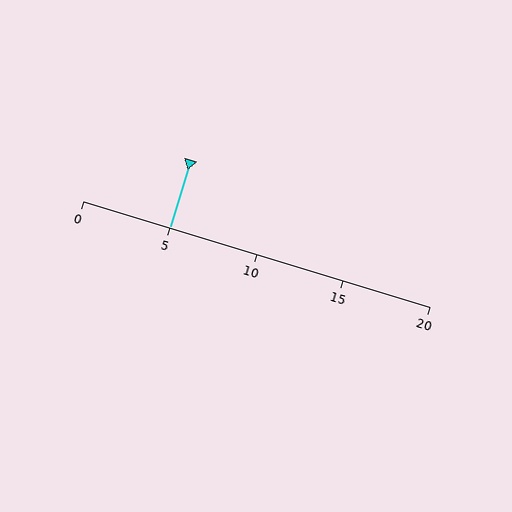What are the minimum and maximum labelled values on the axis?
The axis runs from 0 to 20.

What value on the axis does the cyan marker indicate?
The marker indicates approximately 5.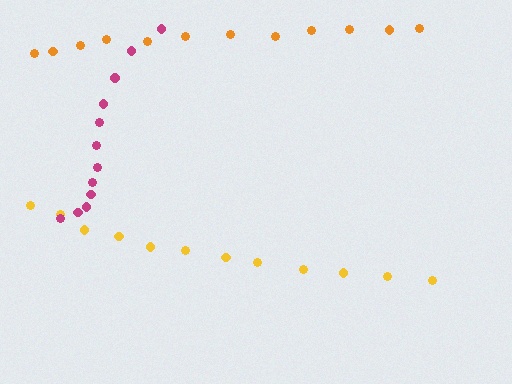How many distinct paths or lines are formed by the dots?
There are 3 distinct paths.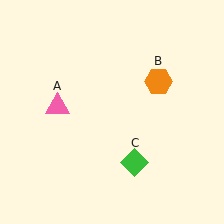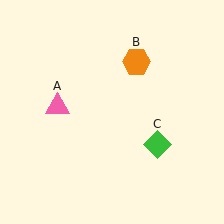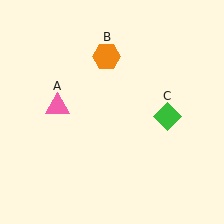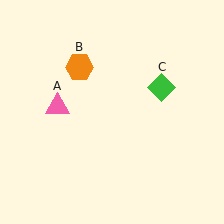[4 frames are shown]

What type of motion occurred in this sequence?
The orange hexagon (object B), green diamond (object C) rotated counterclockwise around the center of the scene.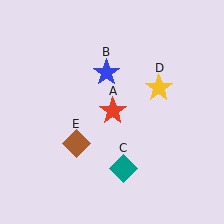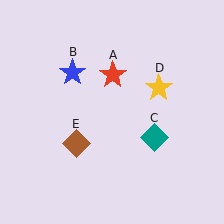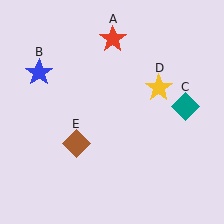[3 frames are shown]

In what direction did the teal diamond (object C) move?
The teal diamond (object C) moved up and to the right.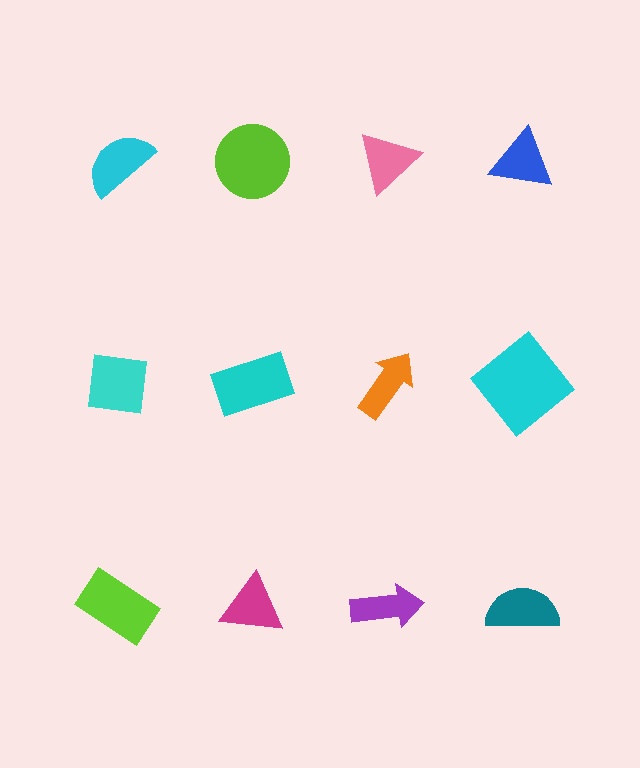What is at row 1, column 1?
A cyan semicircle.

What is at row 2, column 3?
An orange arrow.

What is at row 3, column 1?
A lime rectangle.